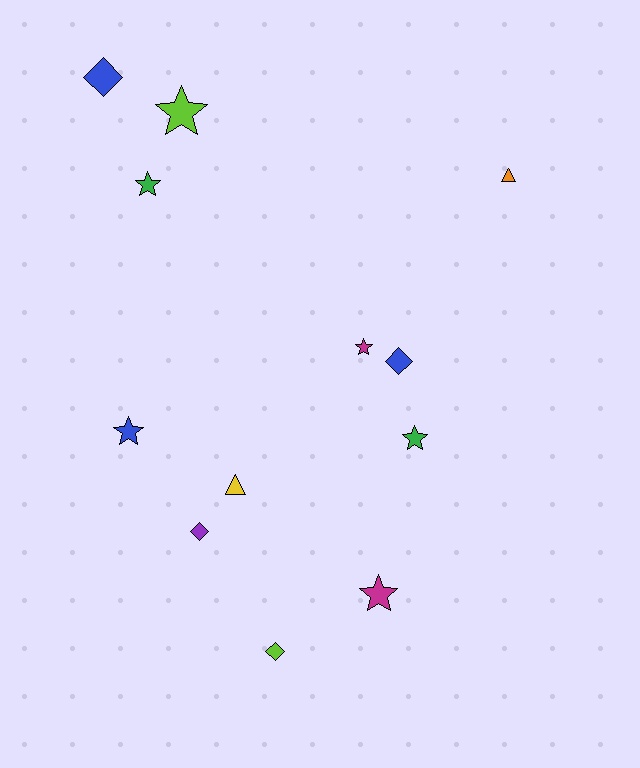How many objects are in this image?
There are 12 objects.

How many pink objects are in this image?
There are no pink objects.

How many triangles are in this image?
There are 2 triangles.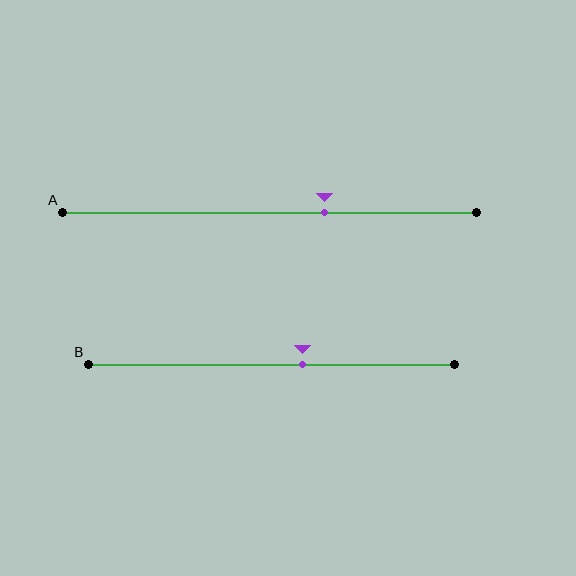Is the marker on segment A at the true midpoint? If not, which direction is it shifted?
No, the marker on segment A is shifted to the right by about 13% of the segment length.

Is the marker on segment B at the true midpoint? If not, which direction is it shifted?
No, the marker on segment B is shifted to the right by about 8% of the segment length.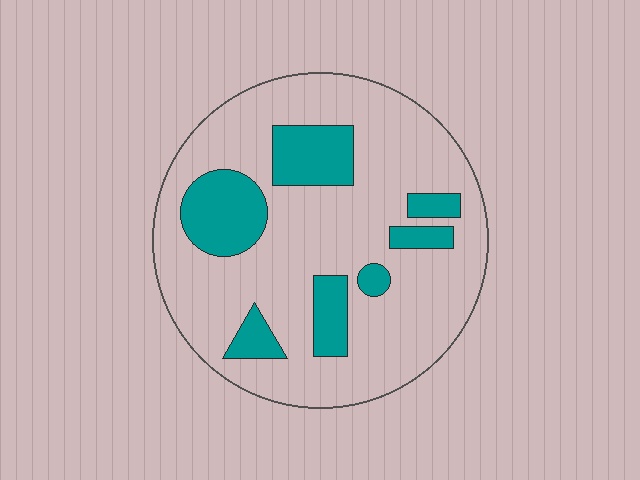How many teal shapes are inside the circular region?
7.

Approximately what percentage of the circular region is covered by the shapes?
Approximately 20%.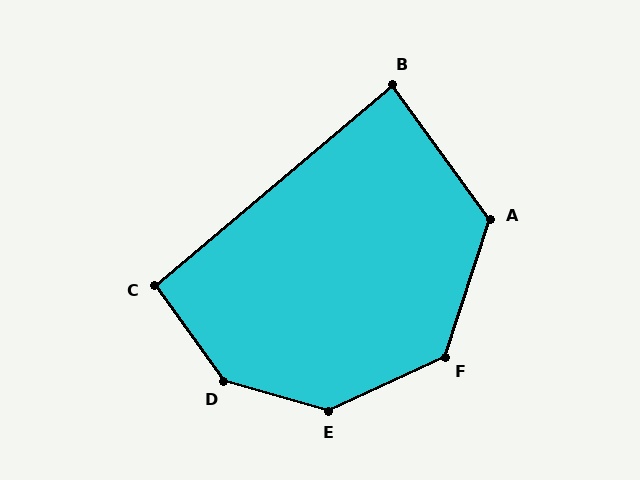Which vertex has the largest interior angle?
D, at approximately 141 degrees.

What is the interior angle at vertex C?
Approximately 95 degrees (approximately right).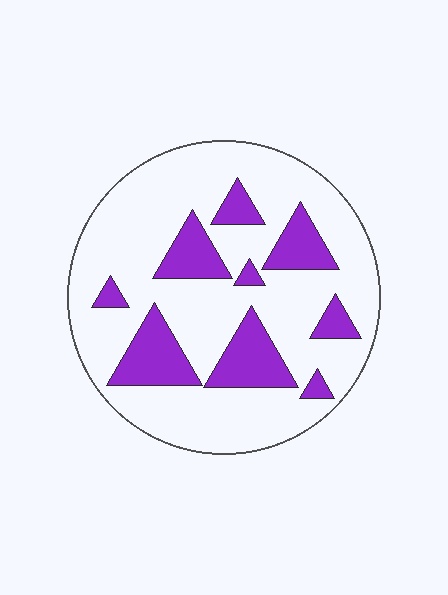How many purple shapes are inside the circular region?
9.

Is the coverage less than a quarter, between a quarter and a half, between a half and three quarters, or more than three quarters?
Less than a quarter.